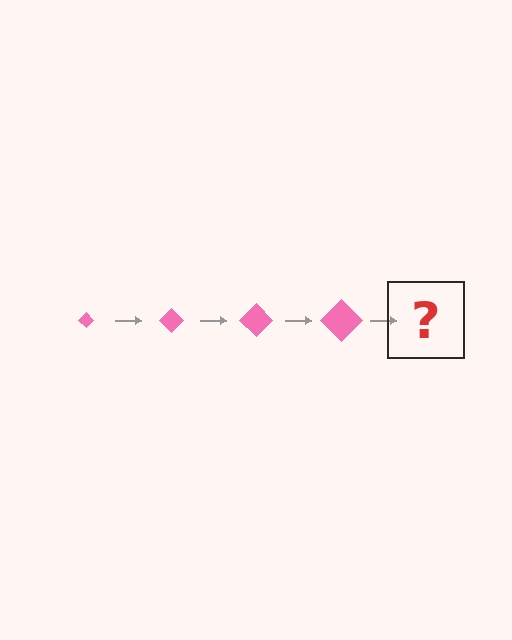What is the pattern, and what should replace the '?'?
The pattern is that the diamond gets progressively larger each step. The '?' should be a pink diamond, larger than the previous one.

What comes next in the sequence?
The next element should be a pink diamond, larger than the previous one.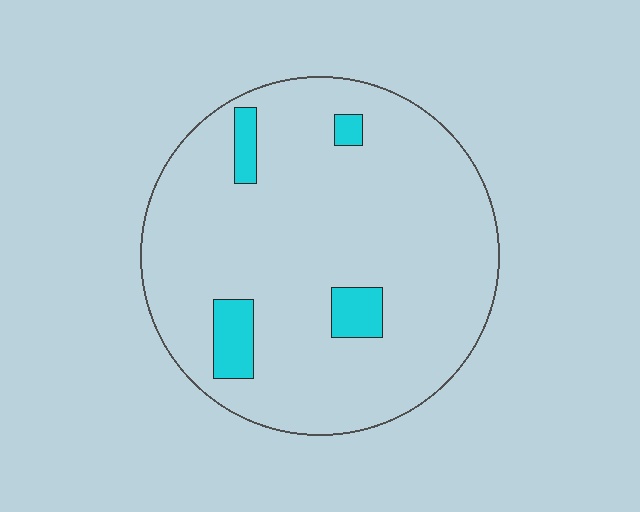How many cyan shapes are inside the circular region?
4.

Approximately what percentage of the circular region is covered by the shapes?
Approximately 10%.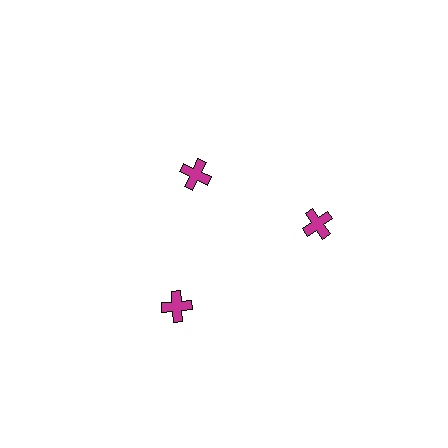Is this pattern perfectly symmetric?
No. The 3 magenta crosses are arranged in a ring, but one element near the 11 o'clock position is pulled inward toward the center, breaking the 3-fold rotational symmetry.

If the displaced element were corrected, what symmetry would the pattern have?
It would have 3-fold rotational symmetry — the pattern would map onto itself every 120 degrees.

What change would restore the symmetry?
The symmetry would be restored by moving it outward, back onto the ring so that all 3 crosses sit at equal angles and equal distance from the center.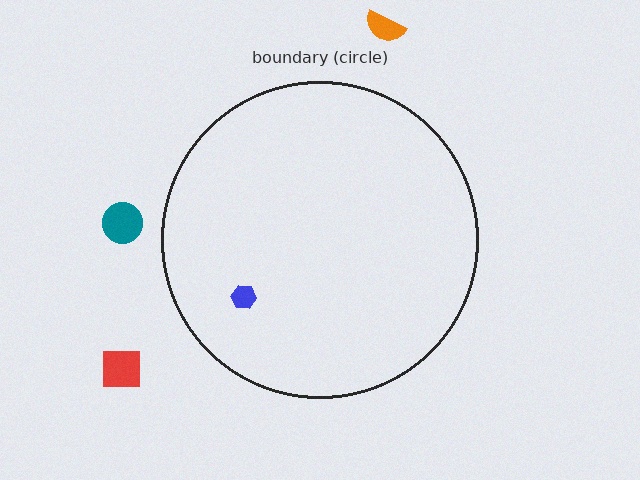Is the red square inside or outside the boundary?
Outside.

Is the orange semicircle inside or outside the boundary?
Outside.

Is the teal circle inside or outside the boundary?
Outside.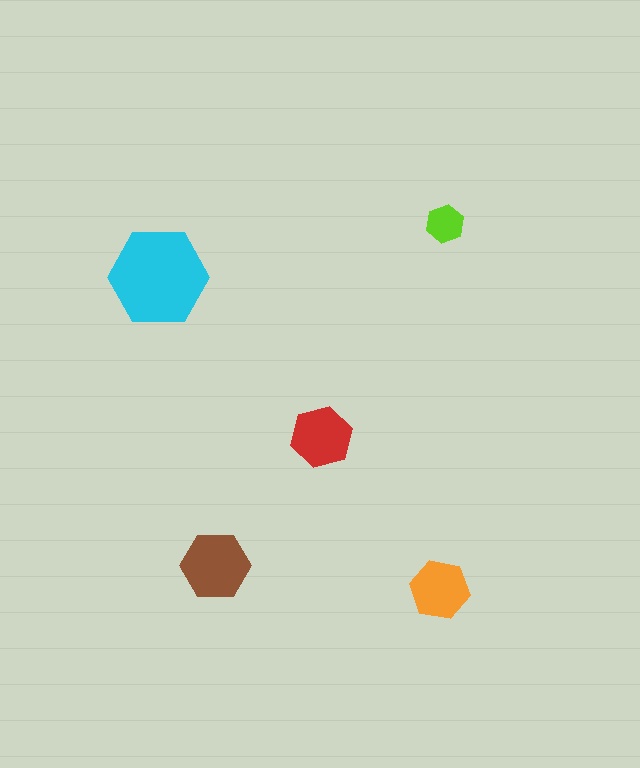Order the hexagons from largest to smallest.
the cyan one, the brown one, the red one, the orange one, the lime one.